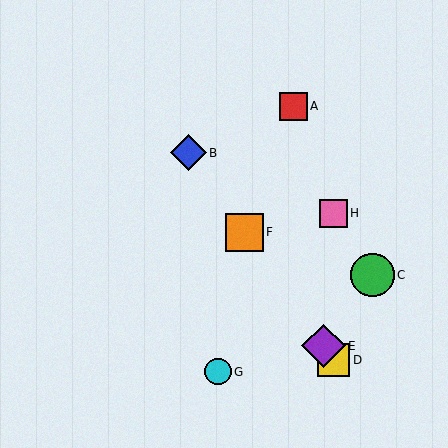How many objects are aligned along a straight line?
4 objects (B, D, E, F) are aligned along a straight line.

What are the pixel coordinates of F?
Object F is at (244, 232).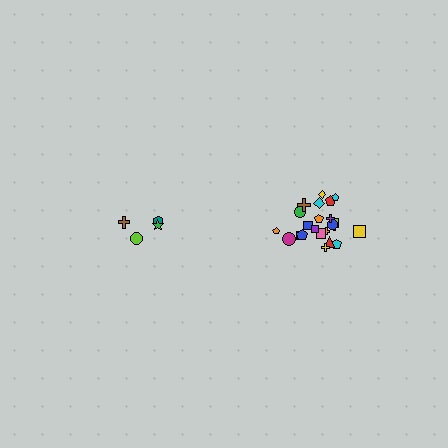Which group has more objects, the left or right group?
The right group.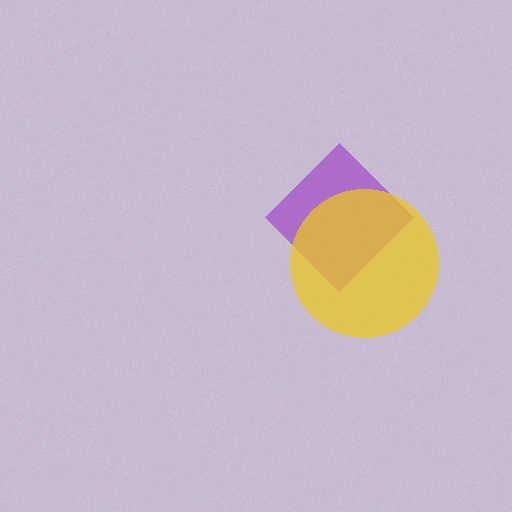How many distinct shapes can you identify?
There are 2 distinct shapes: a purple diamond, a yellow circle.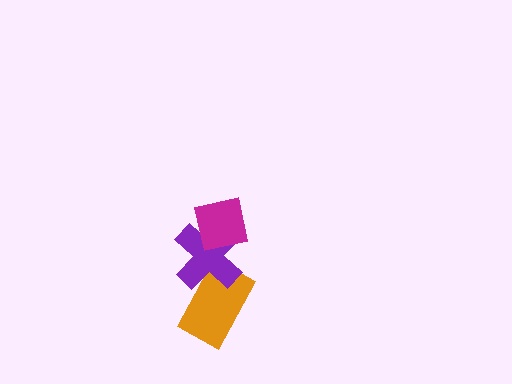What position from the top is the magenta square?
The magenta square is 1st from the top.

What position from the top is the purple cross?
The purple cross is 2nd from the top.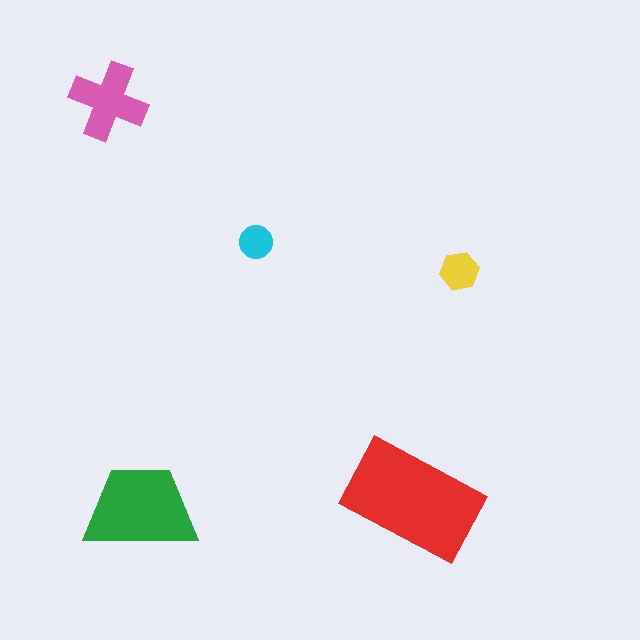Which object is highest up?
The pink cross is topmost.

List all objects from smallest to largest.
The cyan circle, the yellow hexagon, the pink cross, the green trapezoid, the red rectangle.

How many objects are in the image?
There are 5 objects in the image.